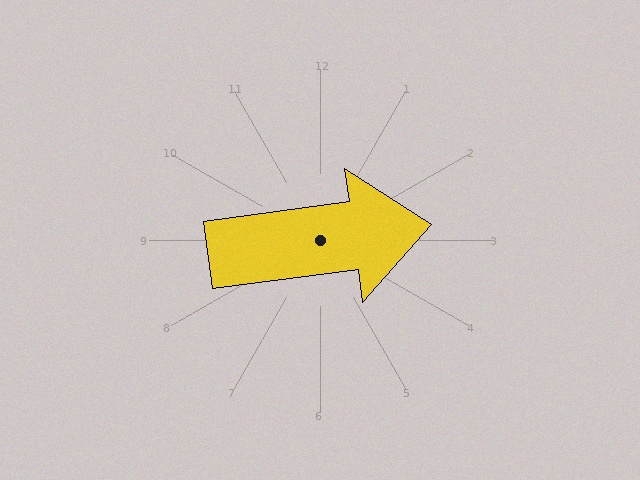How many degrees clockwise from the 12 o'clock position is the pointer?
Approximately 82 degrees.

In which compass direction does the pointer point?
East.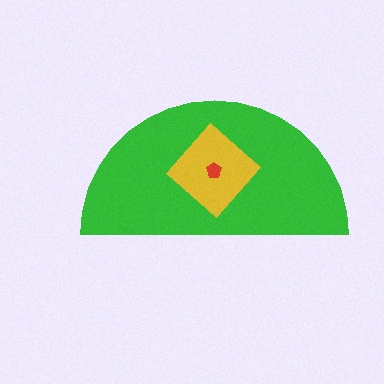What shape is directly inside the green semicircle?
The yellow diamond.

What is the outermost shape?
The green semicircle.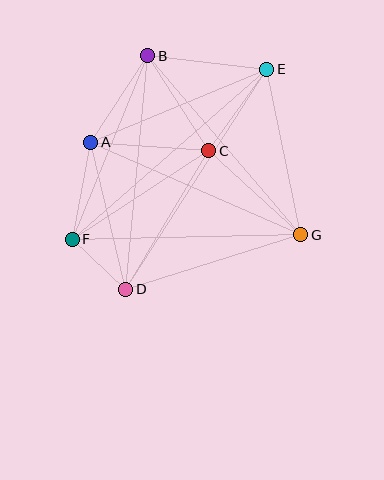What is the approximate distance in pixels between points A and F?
The distance between A and F is approximately 99 pixels.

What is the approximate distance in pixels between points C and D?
The distance between C and D is approximately 161 pixels.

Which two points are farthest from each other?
Points D and E are farthest from each other.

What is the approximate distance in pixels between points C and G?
The distance between C and G is approximately 124 pixels.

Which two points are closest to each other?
Points D and F are closest to each other.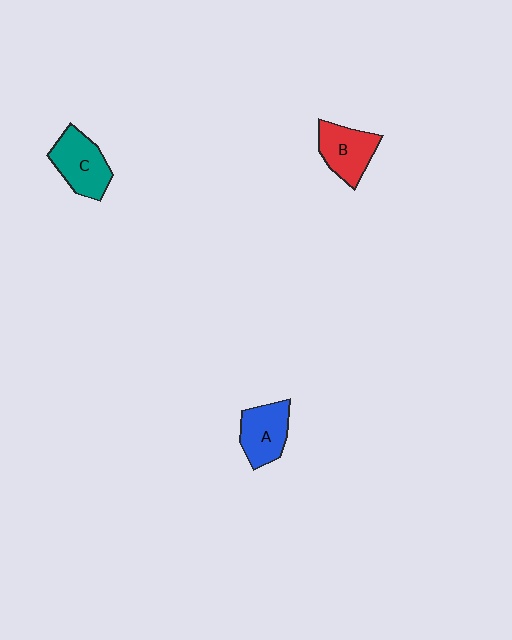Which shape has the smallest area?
Shape A (blue).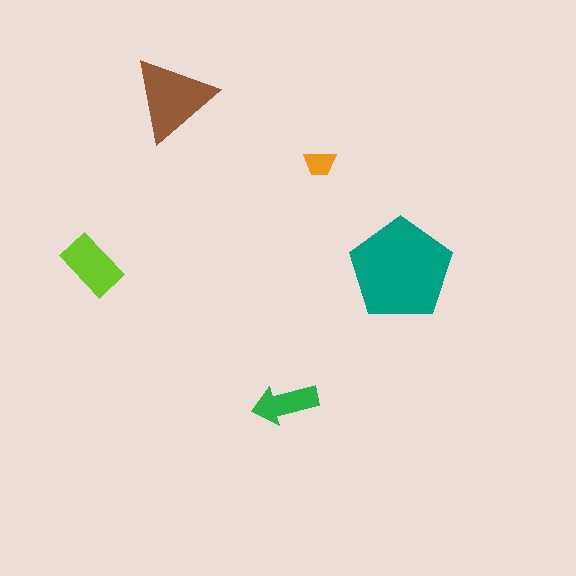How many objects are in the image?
There are 5 objects in the image.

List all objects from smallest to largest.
The orange trapezoid, the green arrow, the lime rectangle, the brown triangle, the teal pentagon.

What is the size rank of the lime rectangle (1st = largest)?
3rd.